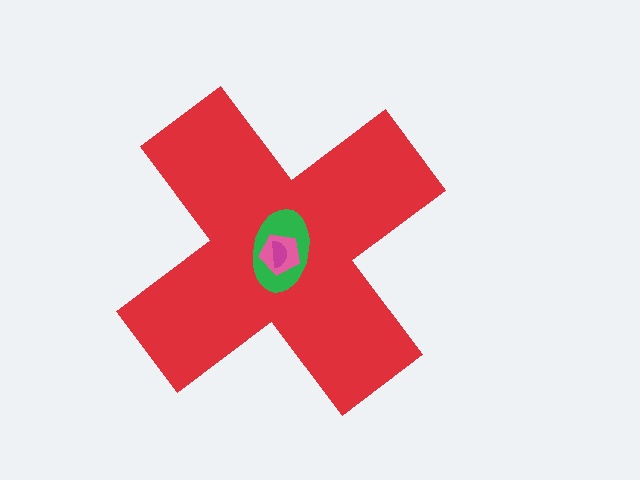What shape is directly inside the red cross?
The green ellipse.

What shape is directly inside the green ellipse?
The pink pentagon.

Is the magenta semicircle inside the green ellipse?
Yes.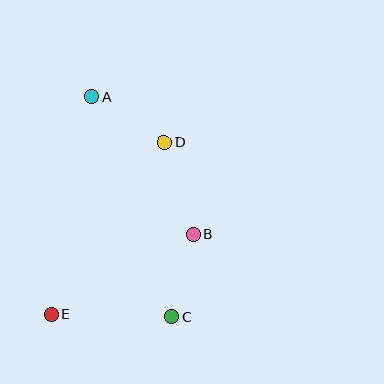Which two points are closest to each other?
Points B and C are closest to each other.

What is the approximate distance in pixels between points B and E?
The distance between B and E is approximately 163 pixels.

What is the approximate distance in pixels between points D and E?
The distance between D and E is approximately 206 pixels.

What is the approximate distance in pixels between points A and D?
The distance between A and D is approximately 86 pixels.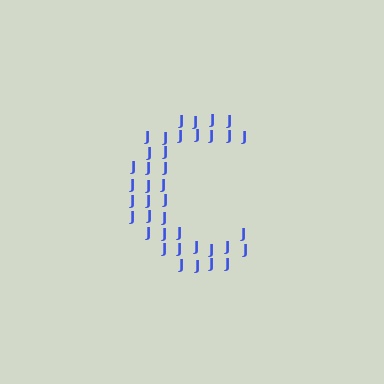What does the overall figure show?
The overall figure shows the letter C.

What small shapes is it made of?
It is made of small letter J's.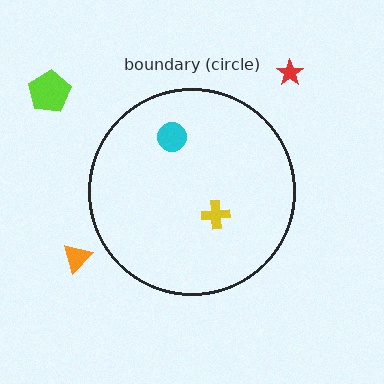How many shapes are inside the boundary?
2 inside, 3 outside.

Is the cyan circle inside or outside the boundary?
Inside.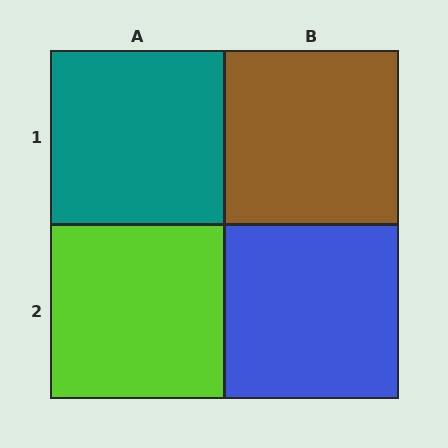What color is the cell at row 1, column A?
Teal.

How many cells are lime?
1 cell is lime.